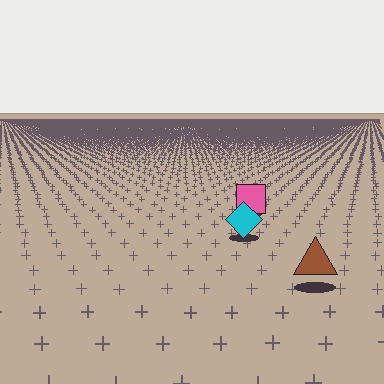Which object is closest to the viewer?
The brown triangle is closest. The texture marks near it are larger and more spread out.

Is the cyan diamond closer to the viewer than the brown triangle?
No. The brown triangle is closer — you can tell from the texture gradient: the ground texture is coarser near it.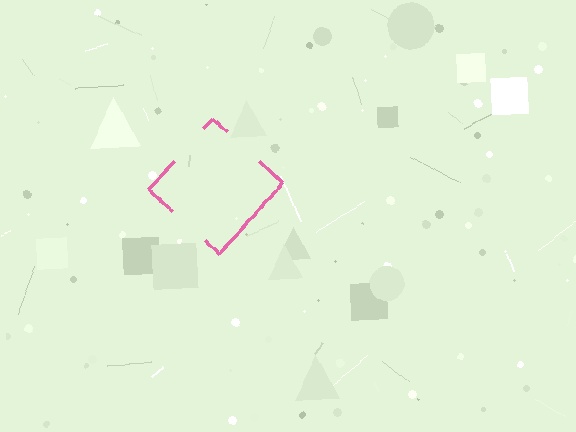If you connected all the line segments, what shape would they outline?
They would outline a diamond.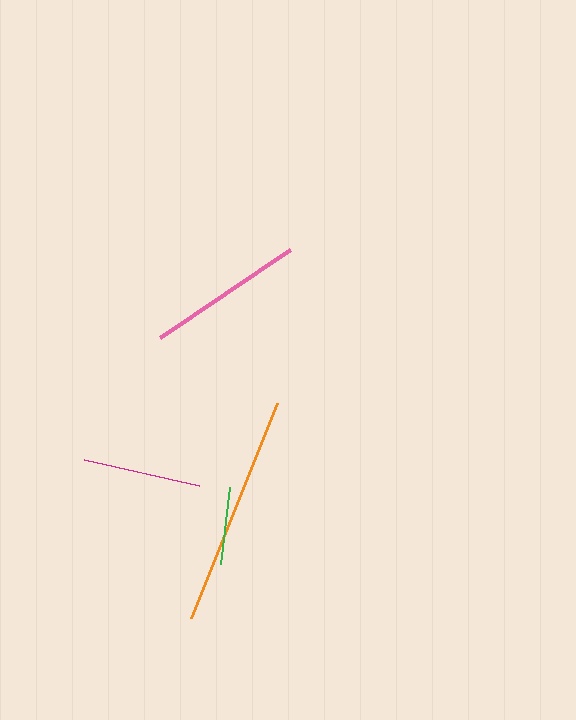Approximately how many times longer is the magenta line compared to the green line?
The magenta line is approximately 1.5 times the length of the green line.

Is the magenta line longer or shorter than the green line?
The magenta line is longer than the green line.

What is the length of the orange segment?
The orange segment is approximately 232 pixels long.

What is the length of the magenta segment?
The magenta segment is approximately 118 pixels long.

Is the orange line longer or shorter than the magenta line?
The orange line is longer than the magenta line.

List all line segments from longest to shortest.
From longest to shortest: orange, pink, magenta, green.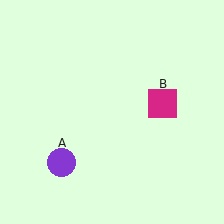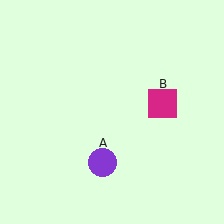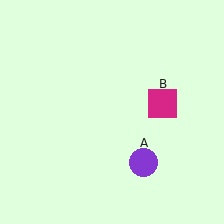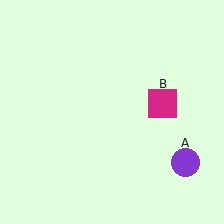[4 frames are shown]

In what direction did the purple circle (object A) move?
The purple circle (object A) moved right.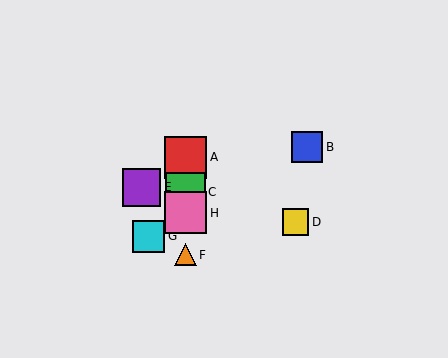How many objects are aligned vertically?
4 objects (A, C, F, H) are aligned vertically.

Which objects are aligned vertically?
Objects A, C, F, H are aligned vertically.